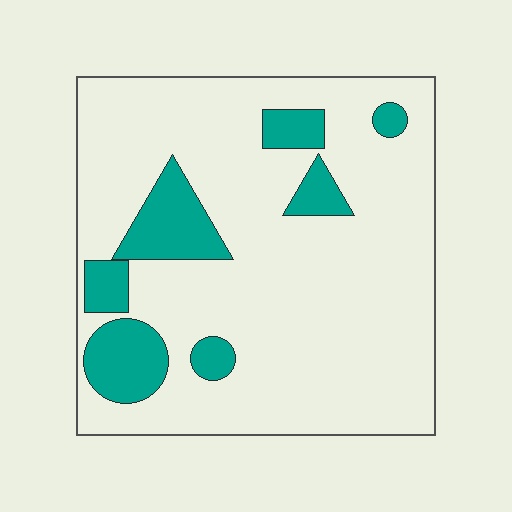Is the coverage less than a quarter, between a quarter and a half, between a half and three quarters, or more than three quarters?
Less than a quarter.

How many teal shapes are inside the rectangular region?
7.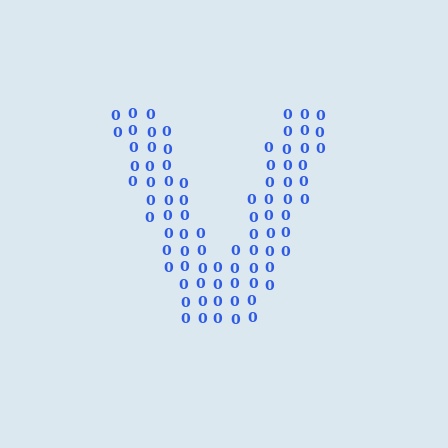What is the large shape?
The large shape is the letter V.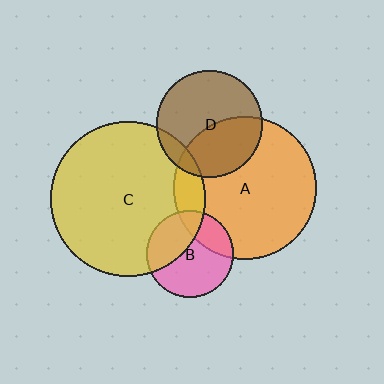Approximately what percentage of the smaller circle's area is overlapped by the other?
Approximately 40%.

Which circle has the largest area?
Circle C (yellow).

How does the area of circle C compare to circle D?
Approximately 2.1 times.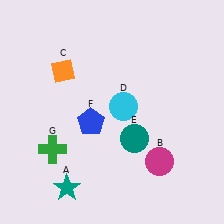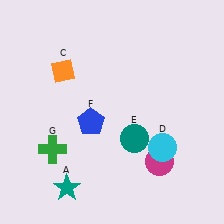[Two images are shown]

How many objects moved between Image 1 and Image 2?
1 object moved between the two images.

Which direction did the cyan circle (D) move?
The cyan circle (D) moved down.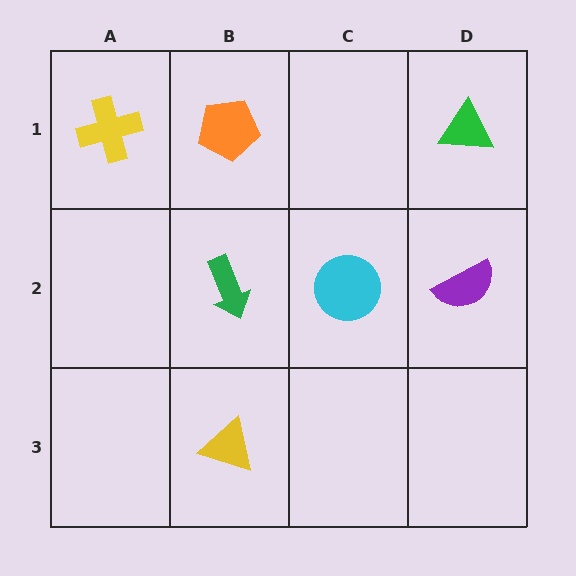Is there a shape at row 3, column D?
No, that cell is empty.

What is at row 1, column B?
An orange pentagon.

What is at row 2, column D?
A purple semicircle.